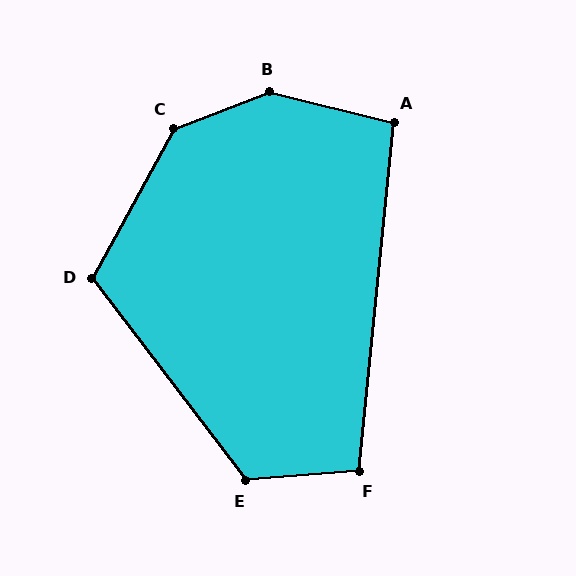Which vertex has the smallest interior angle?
A, at approximately 98 degrees.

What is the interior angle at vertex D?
Approximately 114 degrees (obtuse).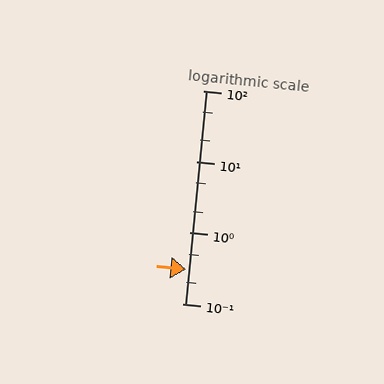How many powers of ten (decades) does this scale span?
The scale spans 3 decades, from 0.1 to 100.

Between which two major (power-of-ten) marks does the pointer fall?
The pointer is between 0.1 and 1.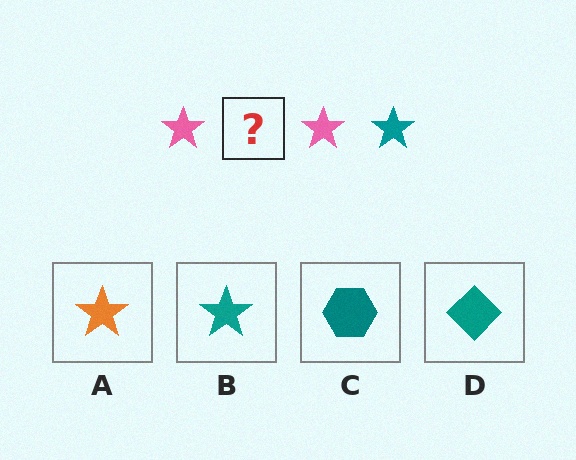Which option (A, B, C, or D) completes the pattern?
B.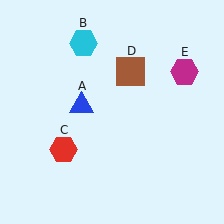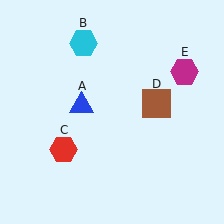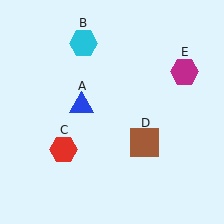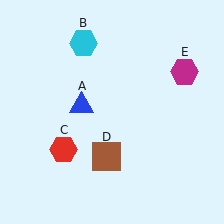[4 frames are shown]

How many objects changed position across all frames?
1 object changed position: brown square (object D).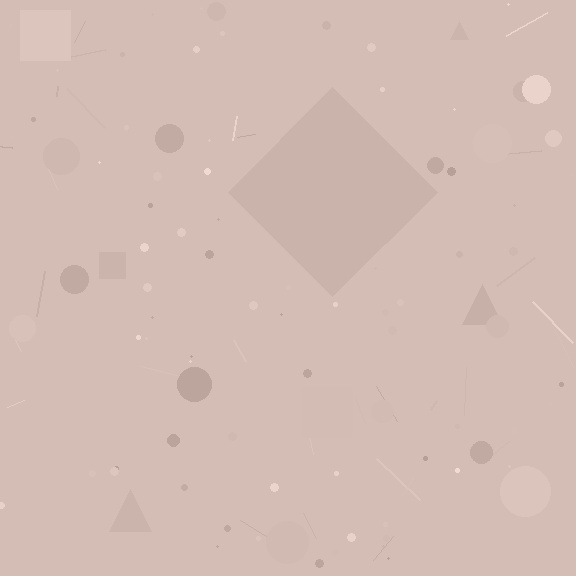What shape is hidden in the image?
A diamond is hidden in the image.